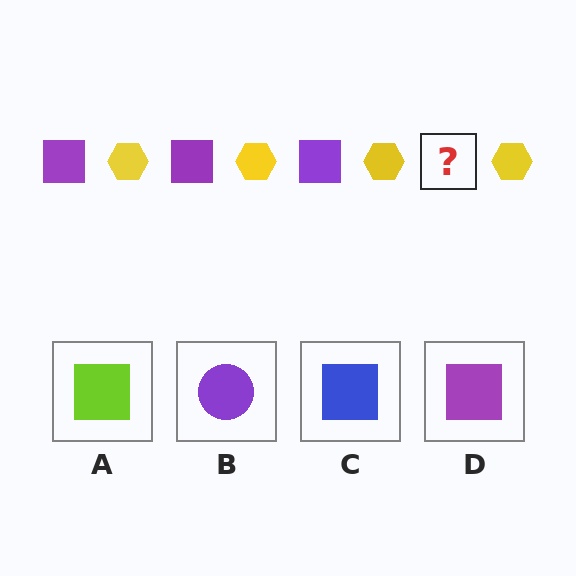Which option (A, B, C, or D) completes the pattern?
D.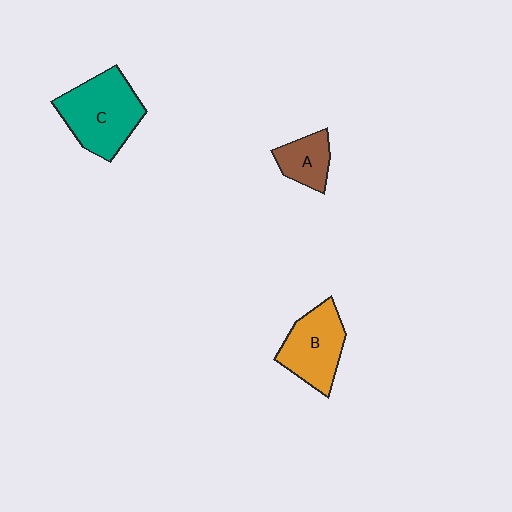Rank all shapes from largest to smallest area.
From largest to smallest: C (teal), B (orange), A (brown).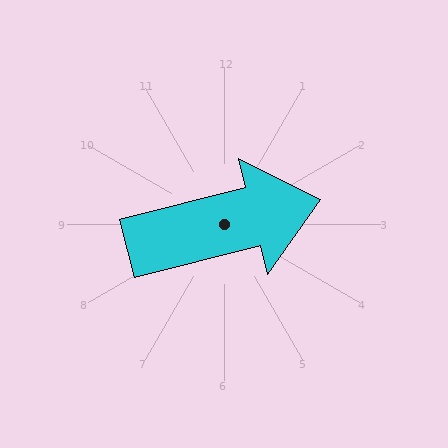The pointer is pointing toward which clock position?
Roughly 3 o'clock.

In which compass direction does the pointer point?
East.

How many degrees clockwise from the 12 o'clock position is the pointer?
Approximately 76 degrees.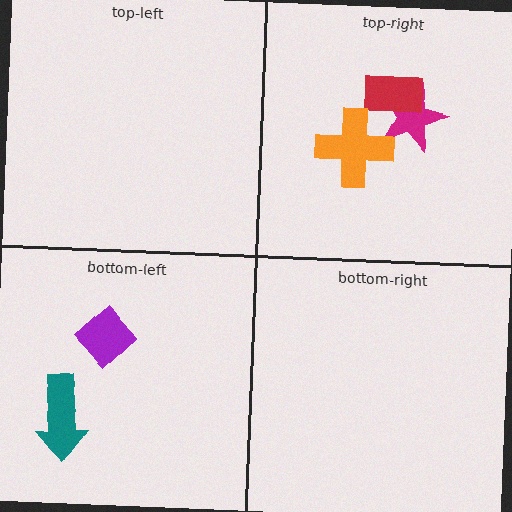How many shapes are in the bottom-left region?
2.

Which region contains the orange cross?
The top-right region.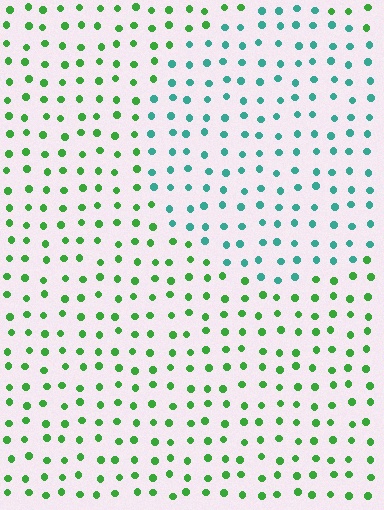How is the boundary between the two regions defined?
The boundary is defined purely by a slight shift in hue (about 49 degrees). Spacing, size, and orientation are identical on both sides.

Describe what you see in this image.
The image is filled with small green elements in a uniform arrangement. A circle-shaped region is visible where the elements are tinted to a slightly different hue, forming a subtle color boundary.